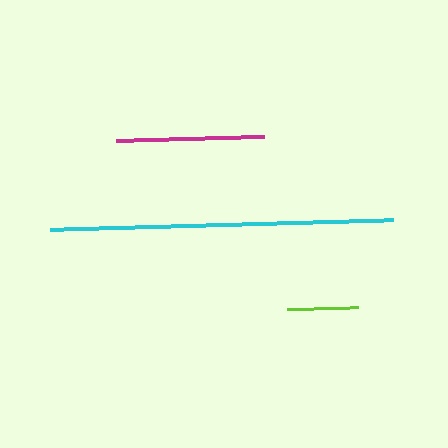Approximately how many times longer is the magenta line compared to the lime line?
The magenta line is approximately 2.1 times the length of the lime line.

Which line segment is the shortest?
The lime line is the shortest at approximately 71 pixels.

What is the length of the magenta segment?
The magenta segment is approximately 148 pixels long.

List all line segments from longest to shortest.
From longest to shortest: cyan, magenta, lime.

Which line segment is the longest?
The cyan line is the longest at approximately 343 pixels.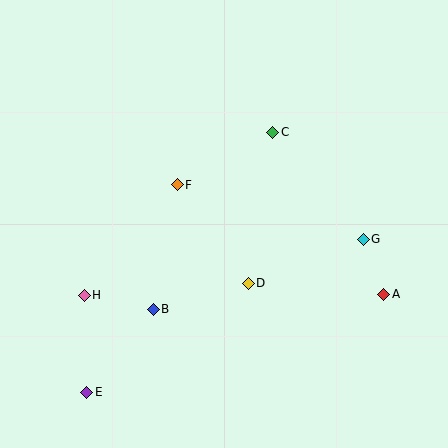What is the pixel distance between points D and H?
The distance between D and H is 165 pixels.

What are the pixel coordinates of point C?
Point C is at (273, 132).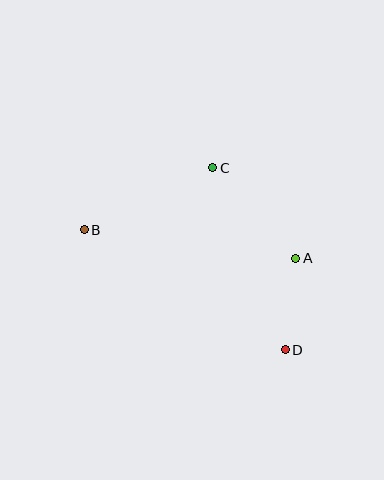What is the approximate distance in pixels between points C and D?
The distance between C and D is approximately 196 pixels.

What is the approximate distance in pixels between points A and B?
The distance between A and B is approximately 213 pixels.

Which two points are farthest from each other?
Points B and D are farthest from each other.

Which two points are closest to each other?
Points A and D are closest to each other.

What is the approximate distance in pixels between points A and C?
The distance between A and C is approximately 123 pixels.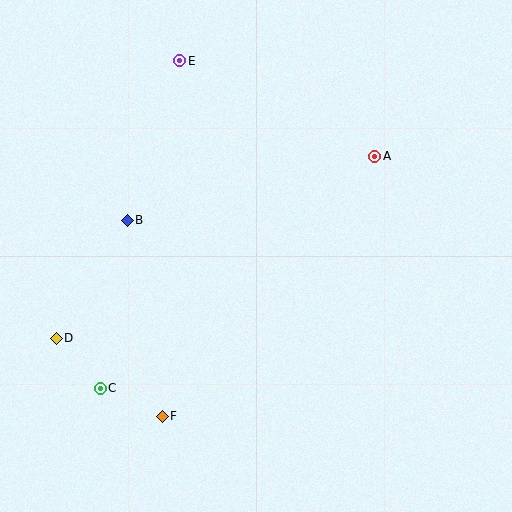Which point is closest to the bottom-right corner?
Point F is closest to the bottom-right corner.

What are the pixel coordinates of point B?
Point B is at (127, 220).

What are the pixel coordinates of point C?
Point C is at (100, 388).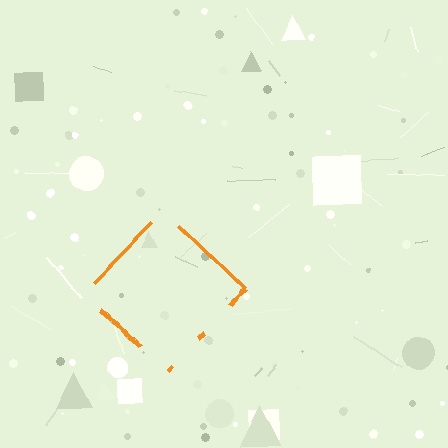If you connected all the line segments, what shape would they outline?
They would outline a diamond.